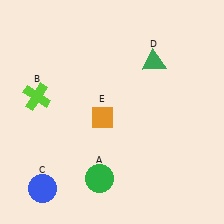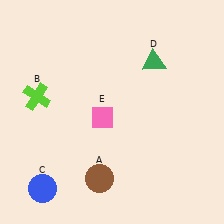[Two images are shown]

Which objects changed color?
A changed from green to brown. E changed from orange to pink.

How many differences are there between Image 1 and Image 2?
There are 2 differences between the two images.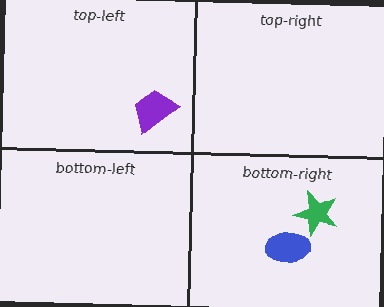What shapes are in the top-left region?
The purple trapezoid.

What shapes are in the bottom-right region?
The green star, the blue ellipse.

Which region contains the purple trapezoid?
The top-left region.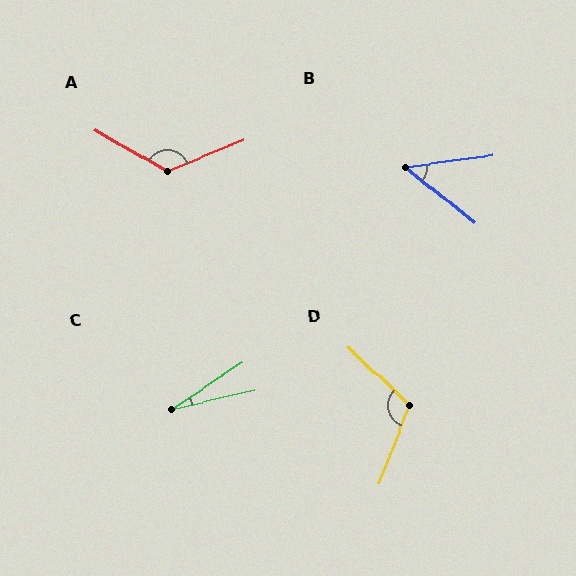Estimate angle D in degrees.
Approximately 112 degrees.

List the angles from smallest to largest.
C (20°), B (46°), D (112°), A (128°).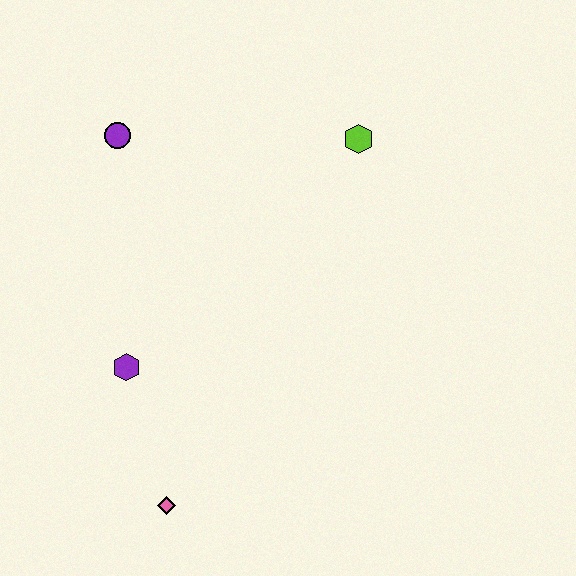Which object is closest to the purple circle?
The purple hexagon is closest to the purple circle.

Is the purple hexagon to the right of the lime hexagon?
No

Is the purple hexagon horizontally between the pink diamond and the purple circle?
Yes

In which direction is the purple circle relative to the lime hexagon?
The purple circle is to the left of the lime hexagon.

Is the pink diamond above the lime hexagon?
No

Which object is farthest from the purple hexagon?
The lime hexagon is farthest from the purple hexagon.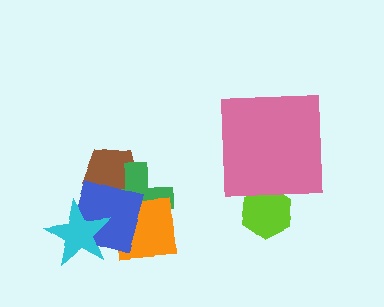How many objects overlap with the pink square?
1 object overlaps with the pink square.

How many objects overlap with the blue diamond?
4 objects overlap with the blue diamond.